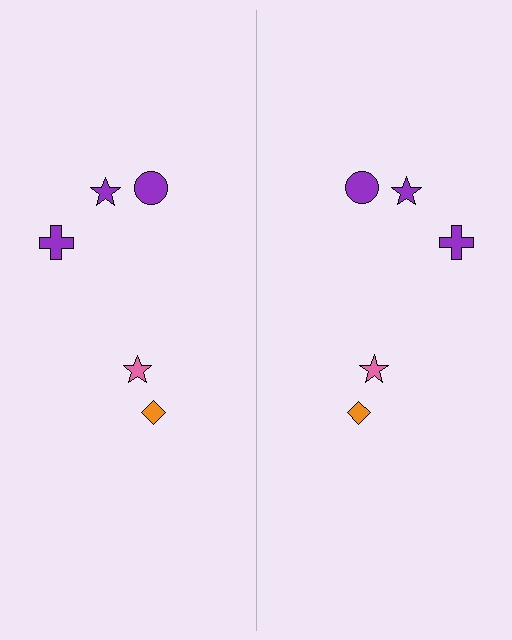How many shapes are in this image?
There are 10 shapes in this image.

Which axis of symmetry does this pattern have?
The pattern has a vertical axis of symmetry running through the center of the image.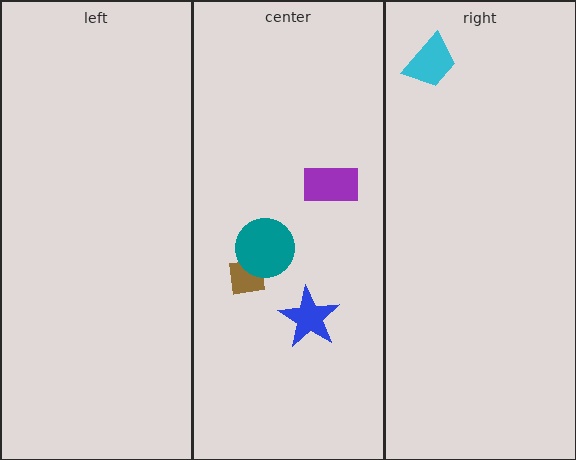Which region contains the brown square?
The center region.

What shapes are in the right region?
The cyan trapezoid.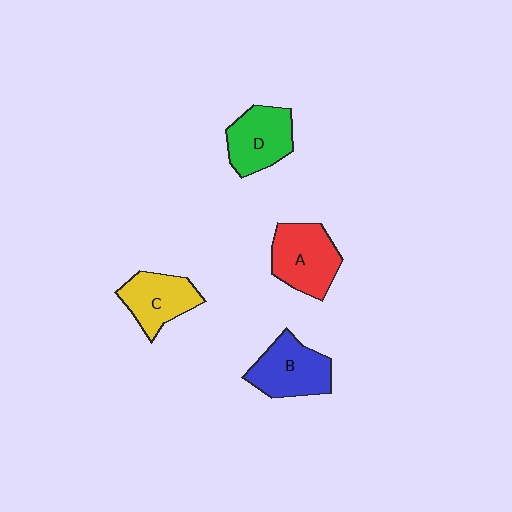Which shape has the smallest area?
Shape C (yellow).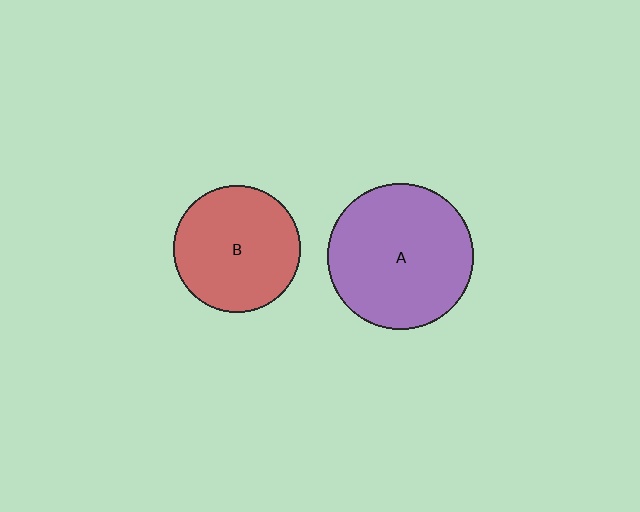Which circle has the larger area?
Circle A (purple).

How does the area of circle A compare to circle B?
Approximately 1.3 times.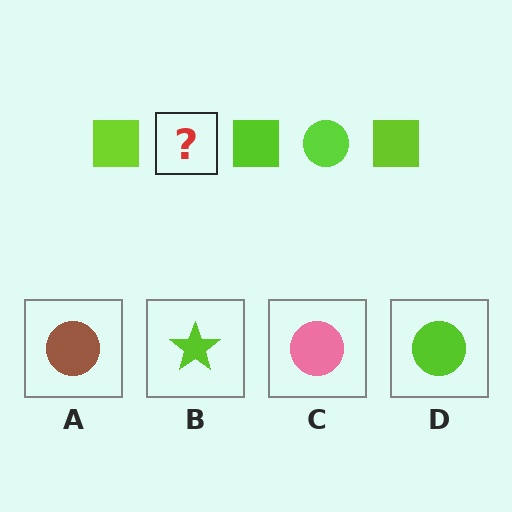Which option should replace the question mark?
Option D.